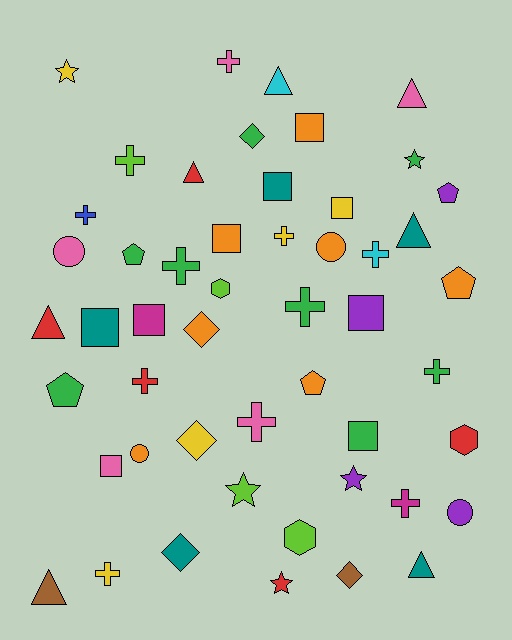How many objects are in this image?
There are 50 objects.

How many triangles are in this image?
There are 7 triangles.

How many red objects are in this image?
There are 5 red objects.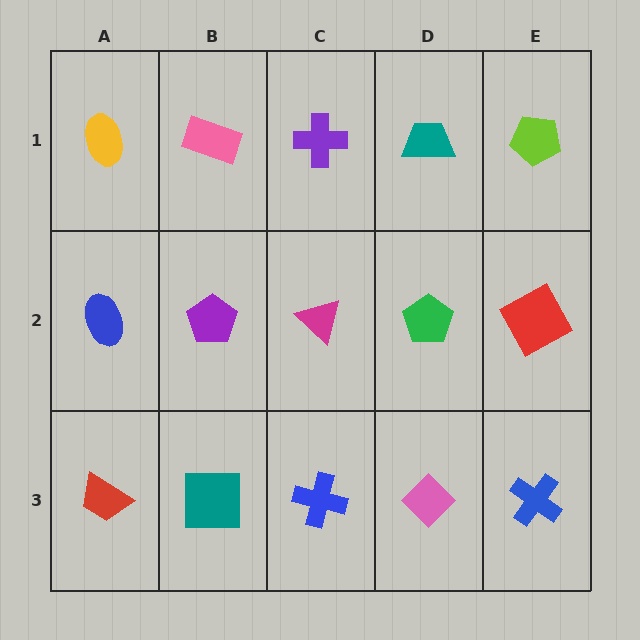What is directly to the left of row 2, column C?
A purple pentagon.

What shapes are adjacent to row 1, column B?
A purple pentagon (row 2, column B), a yellow ellipse (row 1, column A), a purple cross (row 1, column C).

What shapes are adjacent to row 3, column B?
A purple pentagon (row 2, column B), a red trapezoid (row 3, column A), a blue cross (row 3, column C).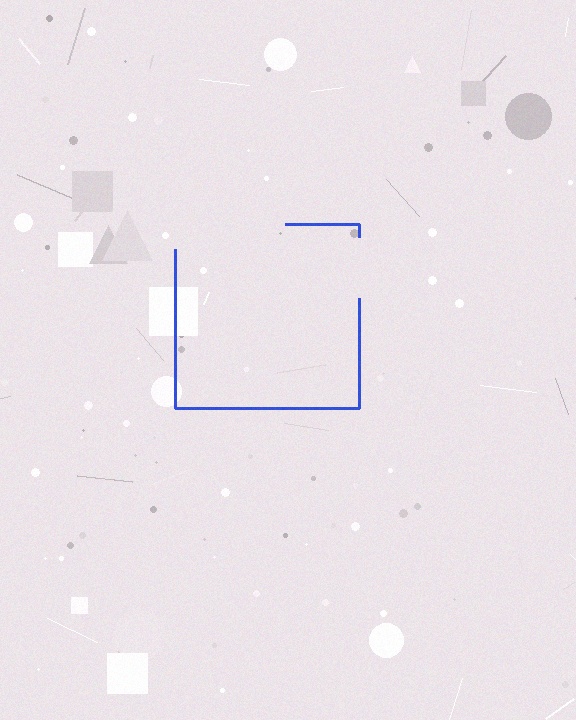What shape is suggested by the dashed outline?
The dashed outline suggests a square.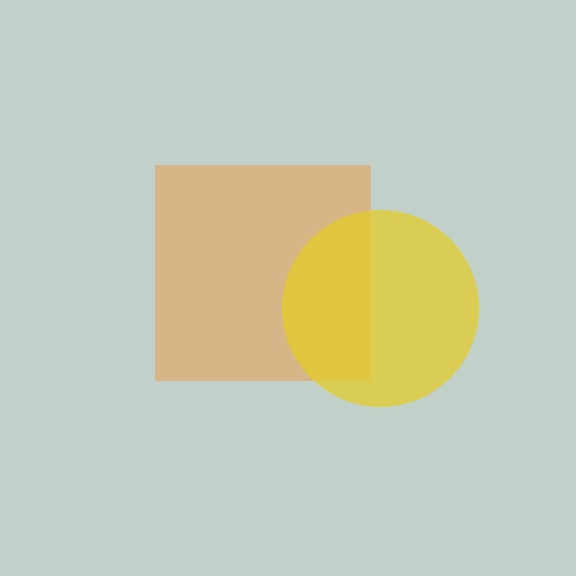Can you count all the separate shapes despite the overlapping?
Yes, there are 2 separate shapes.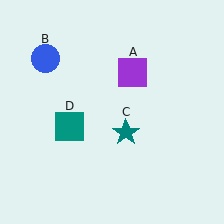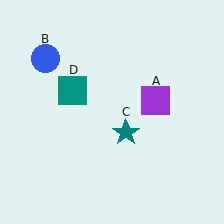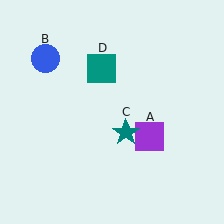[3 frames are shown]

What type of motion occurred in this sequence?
The purple square (object A), teal square (object D) rotated clockwise around the center of the scene.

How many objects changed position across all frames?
2 objects changed position: purple square (object A), teal square (object D).